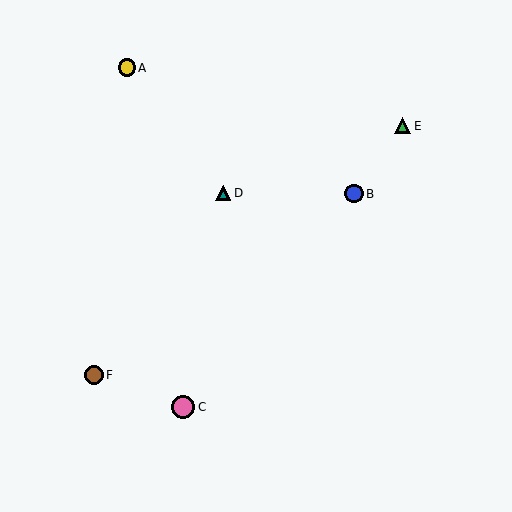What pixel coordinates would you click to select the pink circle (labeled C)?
Click at (183, 407) to select the pink circle C.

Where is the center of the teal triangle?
The center of the teal triangle is at (223, 193).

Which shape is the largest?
The pink circle (labeled C) is the largest.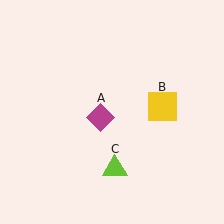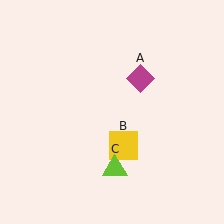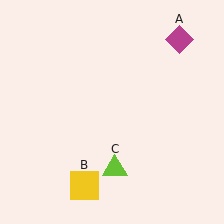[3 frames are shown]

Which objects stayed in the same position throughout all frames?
Lime triangle (object C) remained stationary.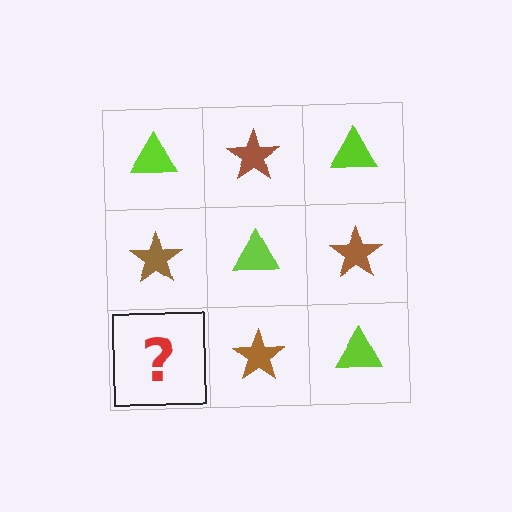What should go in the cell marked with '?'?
The missing cell should contain a lime triangle.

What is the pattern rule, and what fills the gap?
The rule is that it alternates lime triangle and brown star in a checkerboard pattern. The gap should be filled with a lime triangle.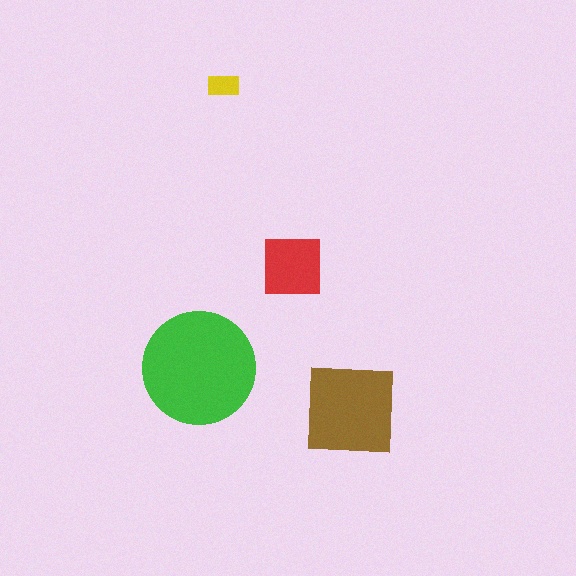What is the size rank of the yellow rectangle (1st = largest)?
4th.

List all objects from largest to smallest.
The green circle, the brown square, the red square, the yellow rectangle.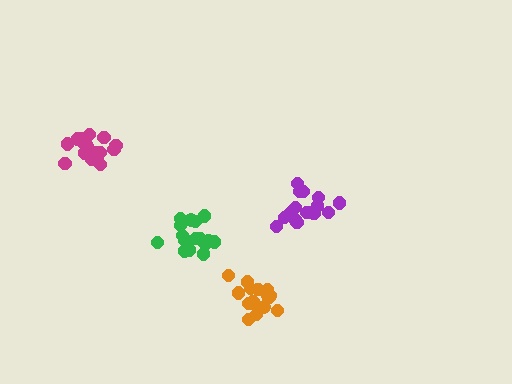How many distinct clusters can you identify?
There are 4 distinct clusters.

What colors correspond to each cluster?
The clusters are colored: purple, magenta, green, orange.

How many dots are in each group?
Group 1: 16 dots, Group 2: 20 dots, Group 3: 17 dots, Group 4: 16 dots (69 total).